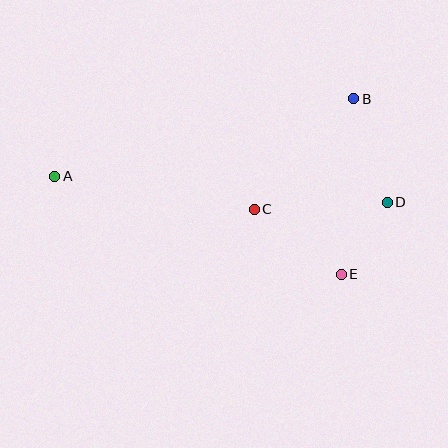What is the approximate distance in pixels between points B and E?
The distance between B and E is approximately 176 pixels.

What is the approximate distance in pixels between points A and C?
The distance between A and C is approximately 202 pixels.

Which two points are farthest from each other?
Points A and D are farthest from each other.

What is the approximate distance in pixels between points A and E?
The distance between A and E is approximately 303 pixels.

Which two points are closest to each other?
Points D and E are closest to each other.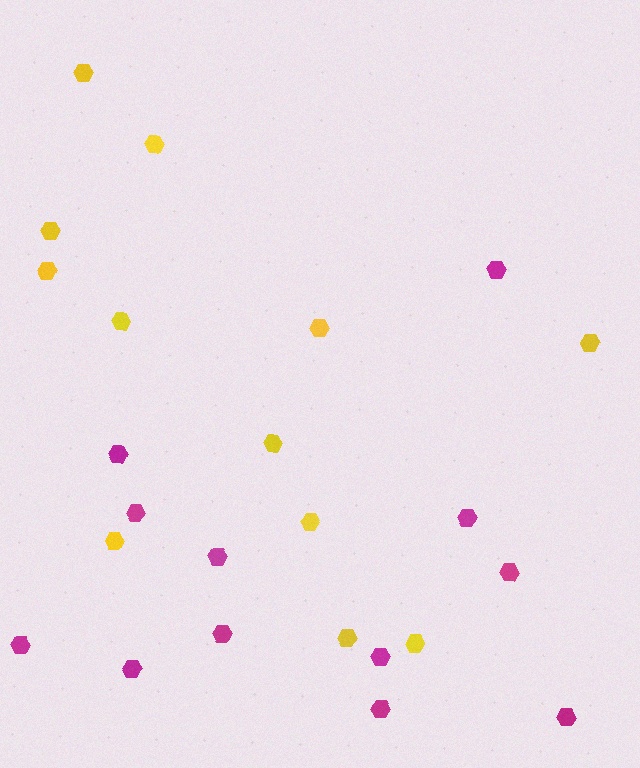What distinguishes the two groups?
There are 2 groups: one group of magenta hexagons (12) and one group of yellow hexagons (12).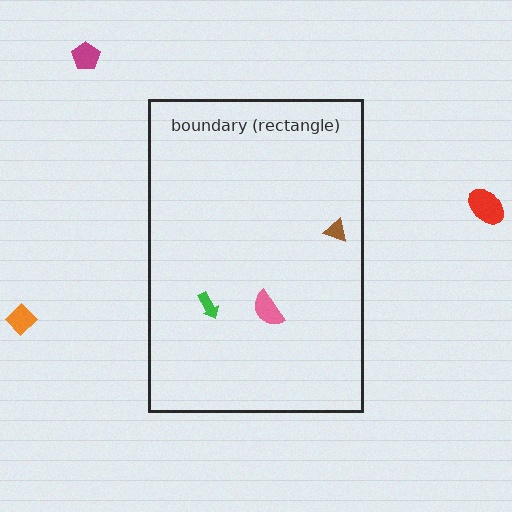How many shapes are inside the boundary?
3 inside, 3 outside.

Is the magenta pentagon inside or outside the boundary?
Outside.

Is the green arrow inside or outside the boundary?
Inside.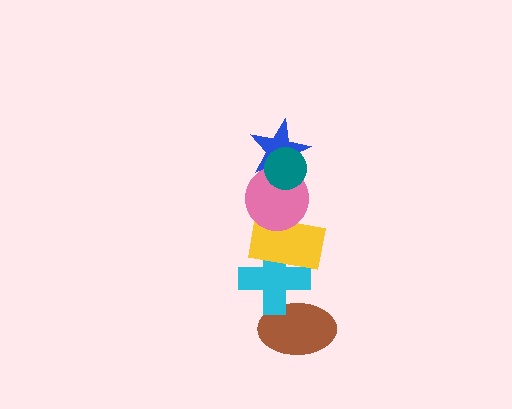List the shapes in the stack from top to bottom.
From top to bottom: the teal circle, the blue star, the pink circle, the yellow rectangle, the cyan cross, the brown ellipse.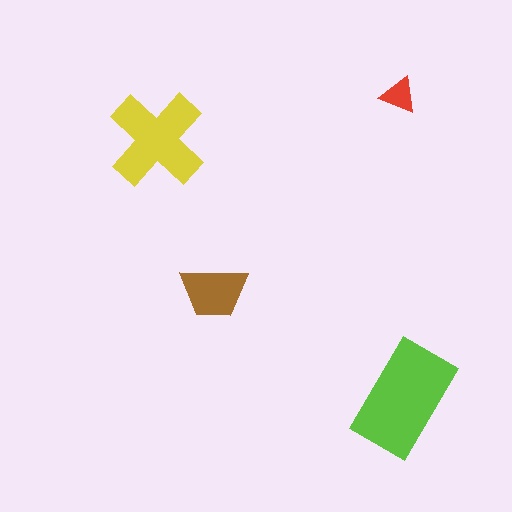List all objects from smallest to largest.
The red triangle, the brown trapezoid, the yellow cross, the lime rectangle.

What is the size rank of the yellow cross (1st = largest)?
2nd.